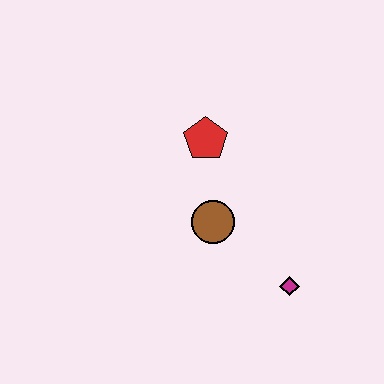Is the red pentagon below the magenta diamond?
No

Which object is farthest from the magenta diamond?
The red pentagon is farthest from the magenta diamond.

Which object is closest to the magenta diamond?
The brown circle is closest to the magenta diamond.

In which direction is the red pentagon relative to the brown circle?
The red pentagon is above the brown circle.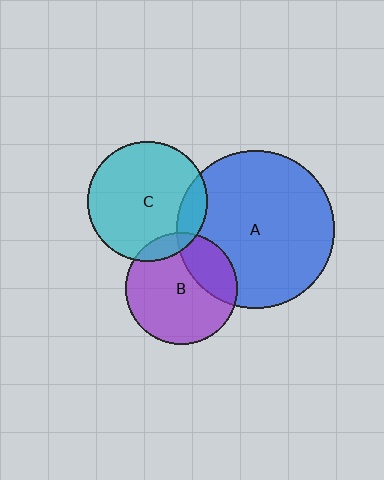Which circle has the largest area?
Circle A (blue).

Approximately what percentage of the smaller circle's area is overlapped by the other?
Approximately 10%.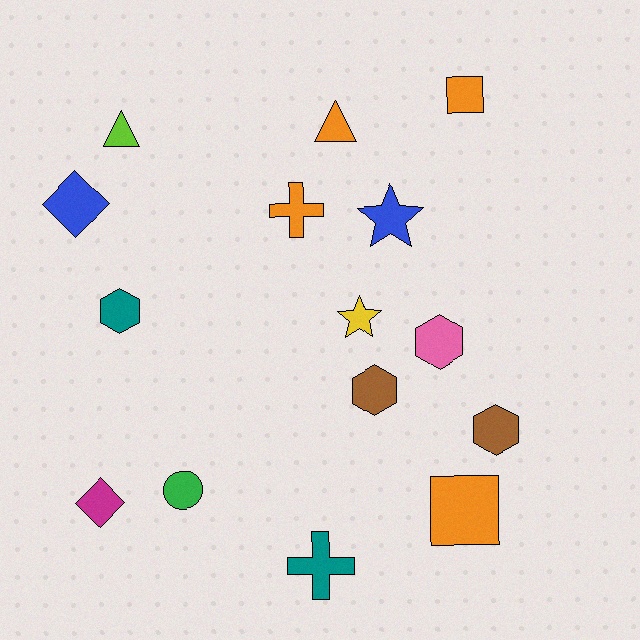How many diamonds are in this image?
There are 2 diamonds.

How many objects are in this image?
There are 15 objects.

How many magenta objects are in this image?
There is 1 magenta object.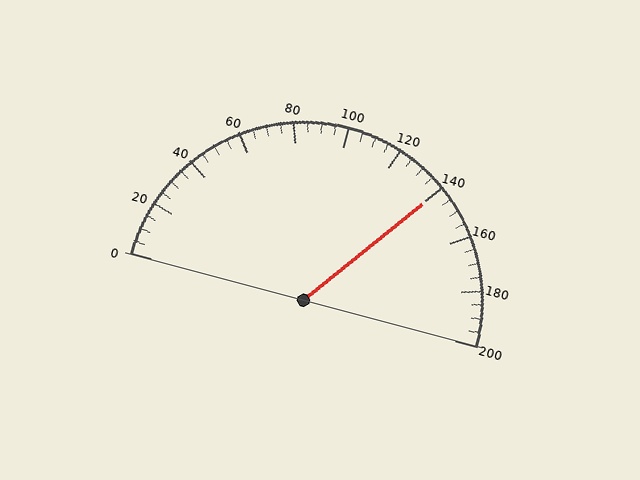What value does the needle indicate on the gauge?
The needle indicates approximately 140.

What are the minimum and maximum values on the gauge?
The gauge ranges from 0 to 200.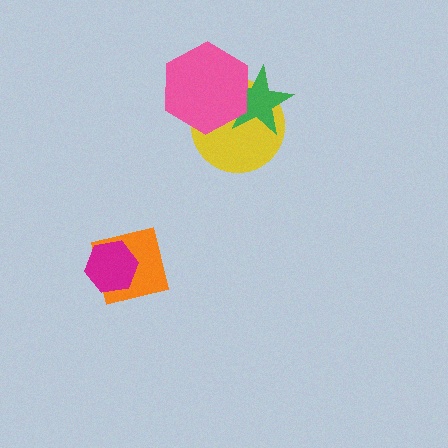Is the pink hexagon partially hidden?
No, no other shape covers it.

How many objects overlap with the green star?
2 objects overlap with the green star.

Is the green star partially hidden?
Yes, it is partially covered by another shape.